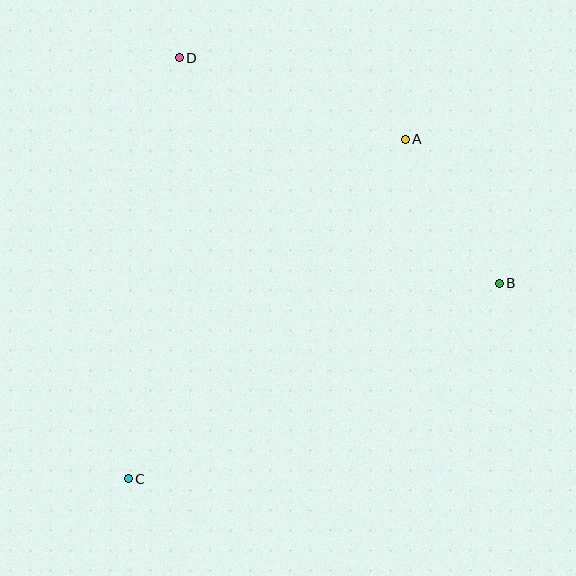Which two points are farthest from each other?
Points A and C are farthest from each other.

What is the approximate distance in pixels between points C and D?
The distance between C and D is approximately 424 pixels.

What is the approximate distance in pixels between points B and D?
The distance between B and D is approximately 391 pixels.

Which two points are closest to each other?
Points A and B are closest to each other.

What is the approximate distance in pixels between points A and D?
The distance between A and D is approximately 240 pixels.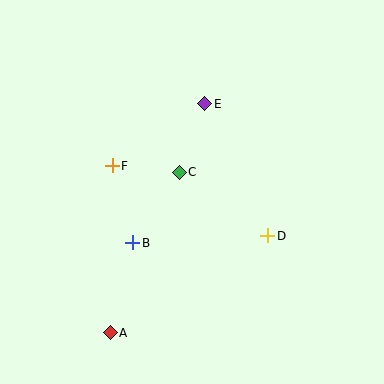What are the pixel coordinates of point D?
Point D is at (267, 236).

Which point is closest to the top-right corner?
Point E is closest to the top-right corner.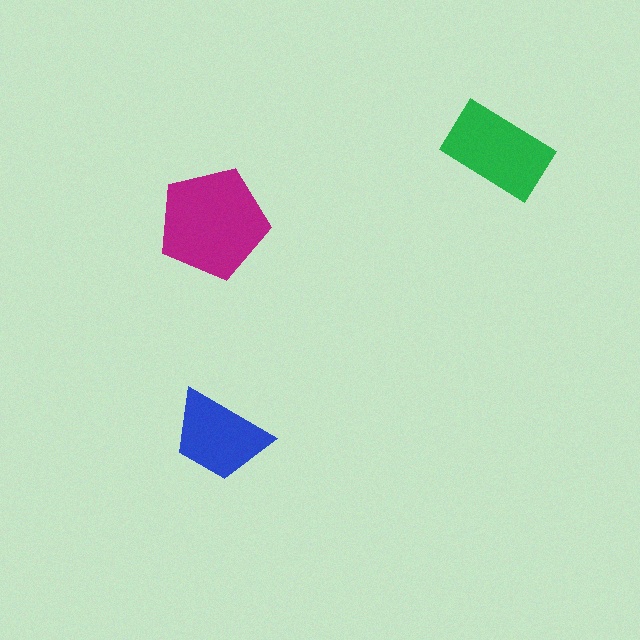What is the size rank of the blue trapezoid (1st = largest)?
3rd.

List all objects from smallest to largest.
The blue trapezoid, the green rectangle, the magenta pentagon.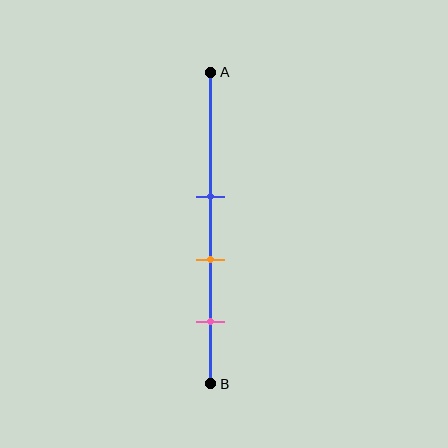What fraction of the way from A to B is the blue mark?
The blue mark is approximately 40% (0.4) of the way from A to B.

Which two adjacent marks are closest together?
The blue and orange marks are the closest adjacent pair.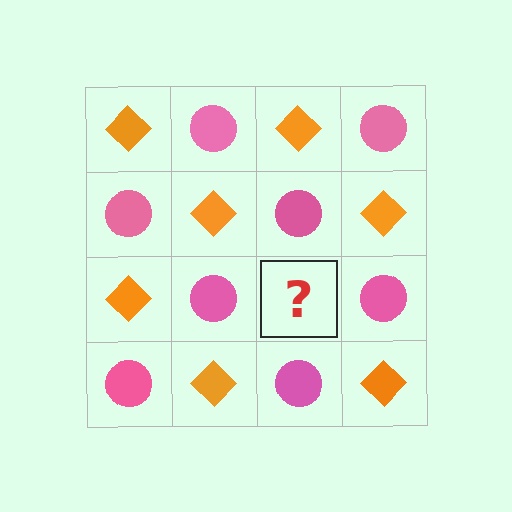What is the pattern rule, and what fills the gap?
The rule is that it alternates orange diamond and pink circle in a checkerboard pattern. The gap should be filled with an orange diamond.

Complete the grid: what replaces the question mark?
The question mark should be replaced with an orange diamond.